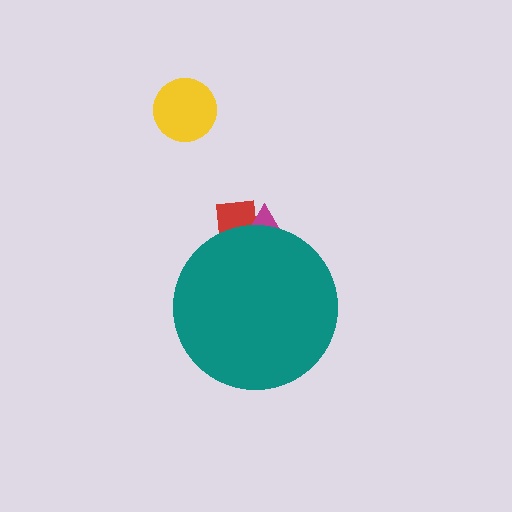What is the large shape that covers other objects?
A teal circle.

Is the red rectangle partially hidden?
Yes, the red rectangle is partially hidden behind the teal circle.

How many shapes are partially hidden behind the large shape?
2 shapes are partially hidden.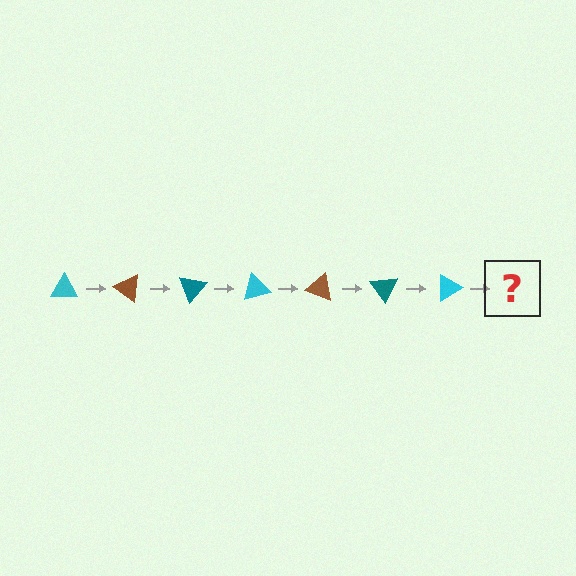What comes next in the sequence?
The next element should be a brown triangle, rotated 245 degrees from the start.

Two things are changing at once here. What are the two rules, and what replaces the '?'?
The two rules are that it rotates 35 degrees each step and the color cycles through cyan, brown, and teal. The '?' should be a brown triangle, rotated 245 degrees from the start.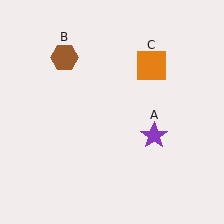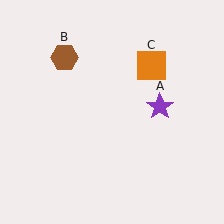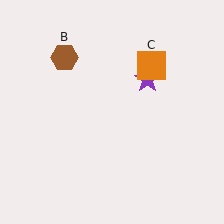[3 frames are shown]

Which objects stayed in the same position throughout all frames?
Brown hexagon (object B) and orange square (object C) remained stationary.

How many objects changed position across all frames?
1 object changed position: purple star (object A).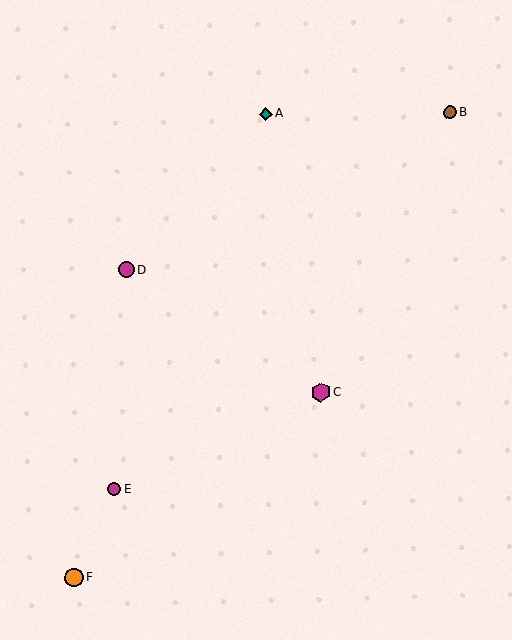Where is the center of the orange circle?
The center of the orange circle is at (74, 578).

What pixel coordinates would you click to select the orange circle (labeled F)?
Click at (74, 578) to select the orange circle F.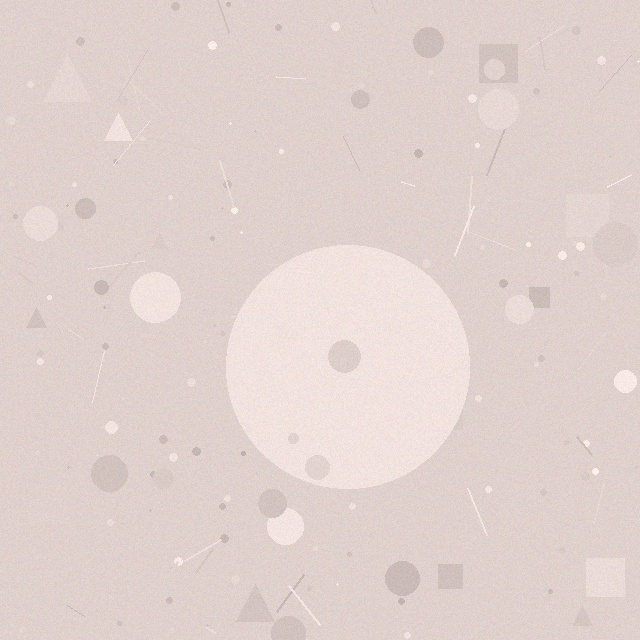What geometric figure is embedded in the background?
A circle is embedded in the background.